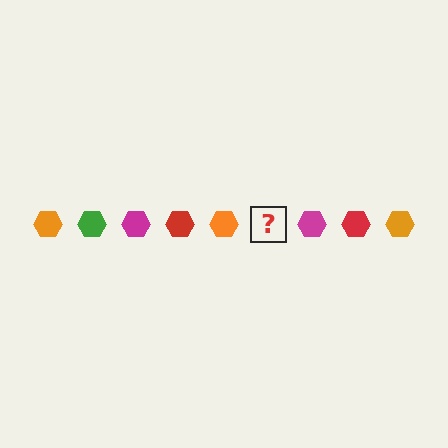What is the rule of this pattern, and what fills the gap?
The rule is that the pattern cycles through orange, green, magenta, red hexagons. The gap should be filled with a green hexagon.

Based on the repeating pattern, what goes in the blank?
The blank should be a green hexagon.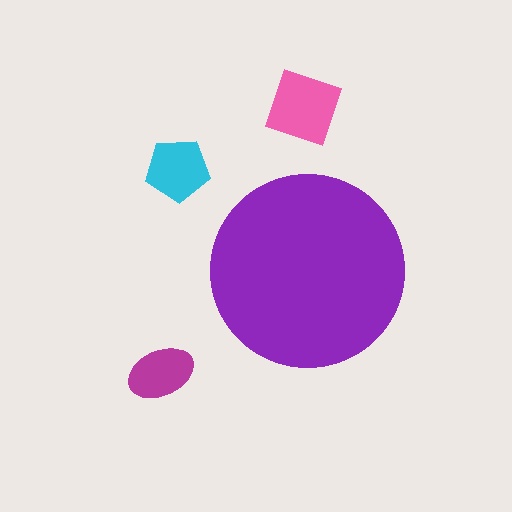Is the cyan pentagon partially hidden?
No, the cyan pentagon is fully visible.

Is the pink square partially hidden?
No, the pink square is fully visible.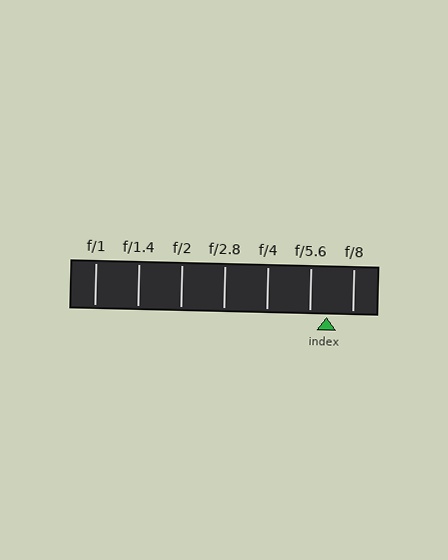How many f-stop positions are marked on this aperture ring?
There are 7 f-stop positions marked.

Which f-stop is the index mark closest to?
The index mark is closest to f/5.6.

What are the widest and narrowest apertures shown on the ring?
The widest aperture shown is f/1 and the narrowest is f/8.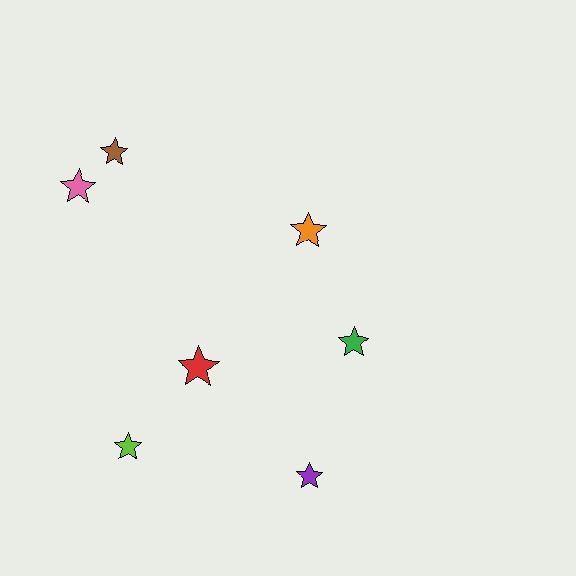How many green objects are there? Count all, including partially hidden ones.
There is 1 green object.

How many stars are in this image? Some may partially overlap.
There are 7 stars.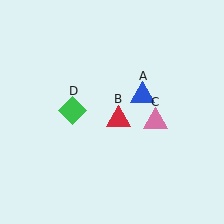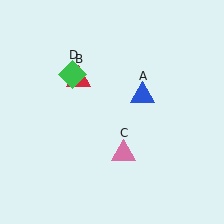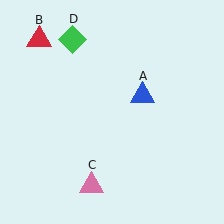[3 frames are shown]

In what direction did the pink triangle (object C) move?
The pink triangle (object C) moved down and to the left.